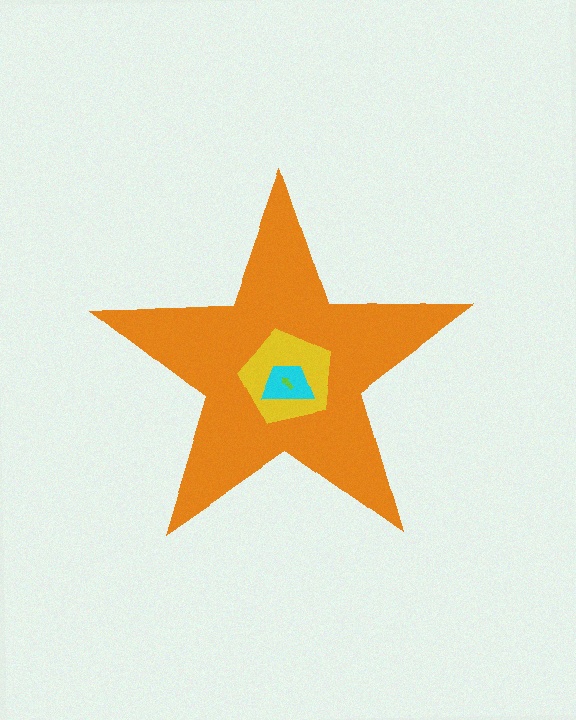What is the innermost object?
The lime arrow.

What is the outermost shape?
The orange star.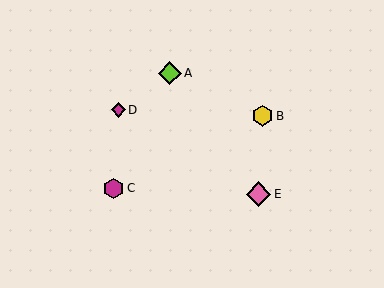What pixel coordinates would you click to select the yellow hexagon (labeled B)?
Click at (263, 116) to select the yellow hexagon B.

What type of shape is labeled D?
Shape D is a magenta diamond.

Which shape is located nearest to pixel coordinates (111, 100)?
The magenta diamond (labeled D) at (118, 110) is nearest to that location.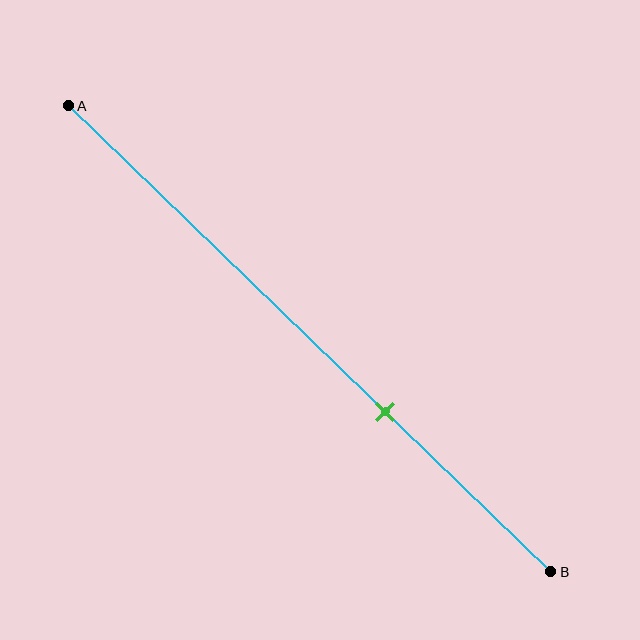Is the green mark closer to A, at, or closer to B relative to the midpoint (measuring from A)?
The green mark is closer to point B than the midpoint of segment AB.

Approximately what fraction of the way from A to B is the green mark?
The green mark is approximately 65% of the way from A to B.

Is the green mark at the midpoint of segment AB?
No, the mark is at about 65% from A, not at the 50% midpoint.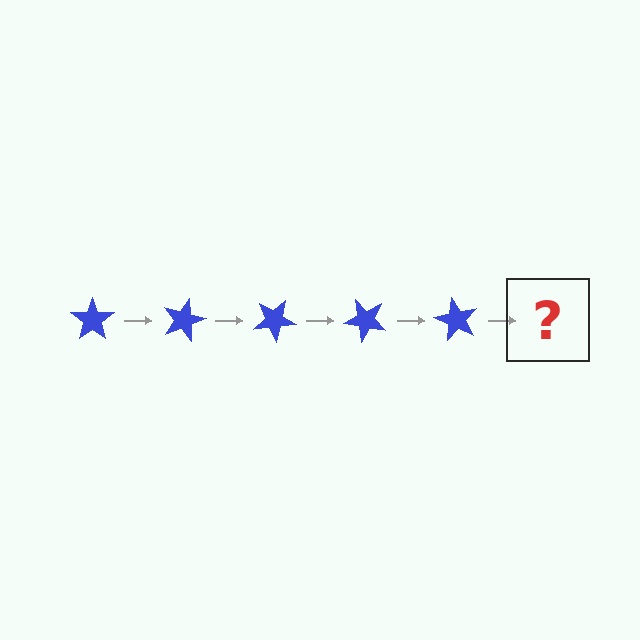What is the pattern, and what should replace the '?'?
The pattern is that the star rotates 15 degrees each step. The '?' should be a blue star rotated 75 degrees.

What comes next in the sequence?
The next element should be a blue star rotated 75 degrees.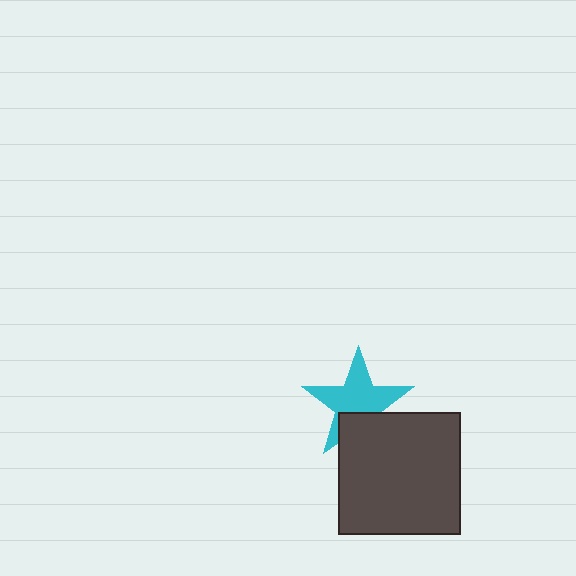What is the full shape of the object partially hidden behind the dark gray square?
The partially hidden object is a cyan star.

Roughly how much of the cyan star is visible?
Most of it is visible (roughly 70%).